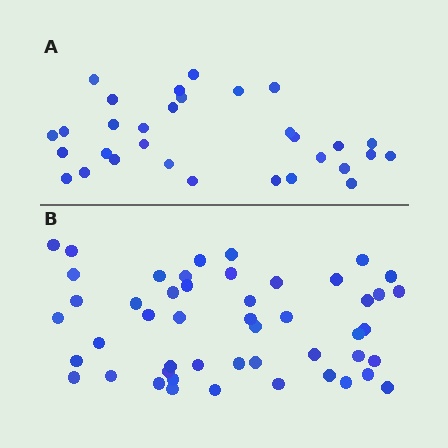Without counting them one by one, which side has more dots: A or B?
Region B (the bottom region) has more dots.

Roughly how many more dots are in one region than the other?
Region B has approximately 20 more dots than region A.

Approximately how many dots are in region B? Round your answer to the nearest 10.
About 50 dots. (The exact count is 49, which rounds to 50.)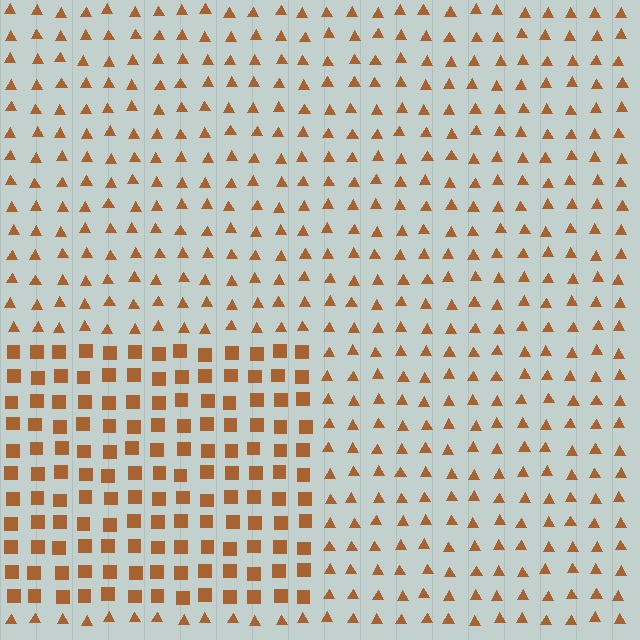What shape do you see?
I see a rectangle.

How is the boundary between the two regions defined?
The boundary is defined by a change in element shape: squares inside vs. triangles outside. All elements share the same color and spacing.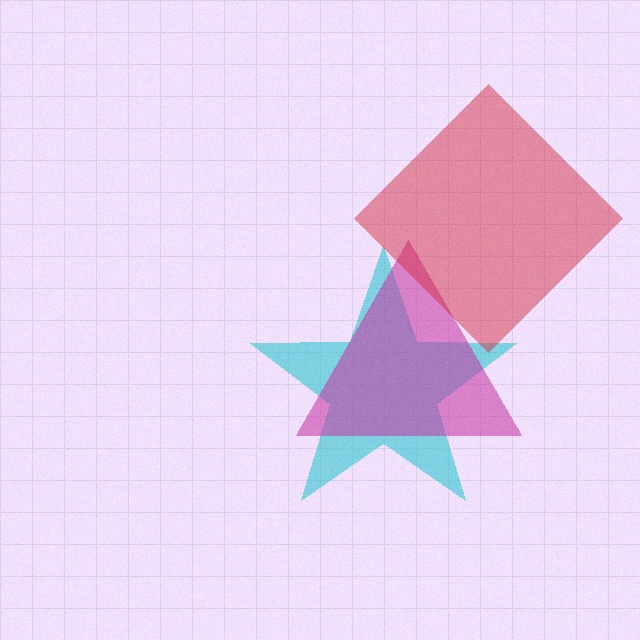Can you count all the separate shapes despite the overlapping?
Yes, there are 3 separate shapes.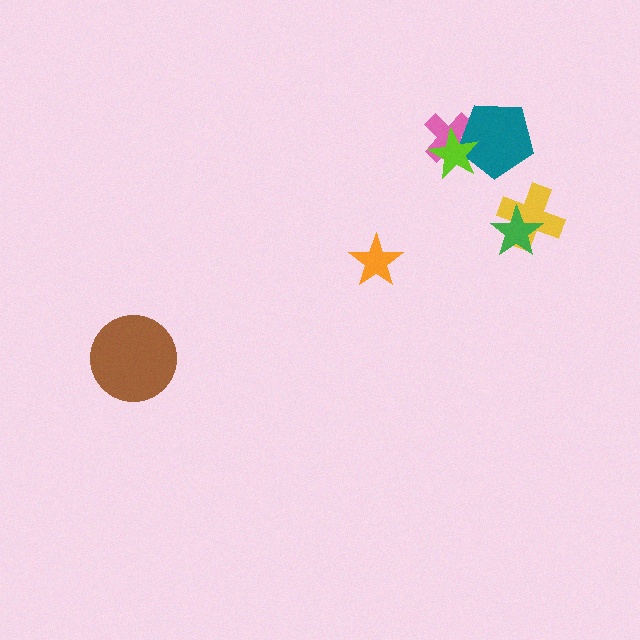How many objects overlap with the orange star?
0 objects overlap with the orange star.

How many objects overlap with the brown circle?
0 objects overlap with the brown circle.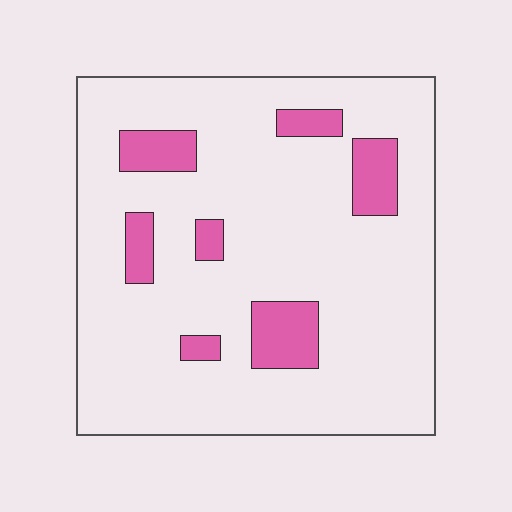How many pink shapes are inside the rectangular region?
7.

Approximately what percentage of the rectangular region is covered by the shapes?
Approximately 15%.